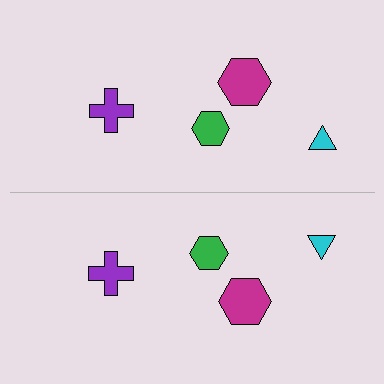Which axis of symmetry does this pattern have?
The pattern has a horizontal axis of symmetry running through the center of the image.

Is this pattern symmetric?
Yes, this pattern has bilateral (reflection) symmetry.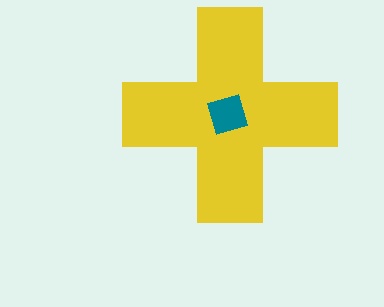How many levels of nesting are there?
2.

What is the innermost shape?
The teal square.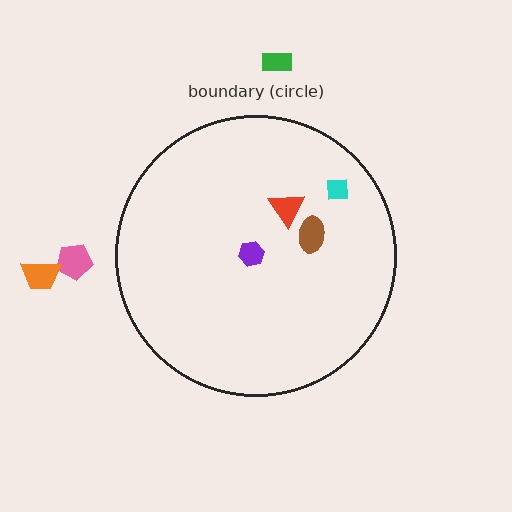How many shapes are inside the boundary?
4 inside, 3 outside.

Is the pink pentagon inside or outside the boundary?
Outside.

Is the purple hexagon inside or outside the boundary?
Inside.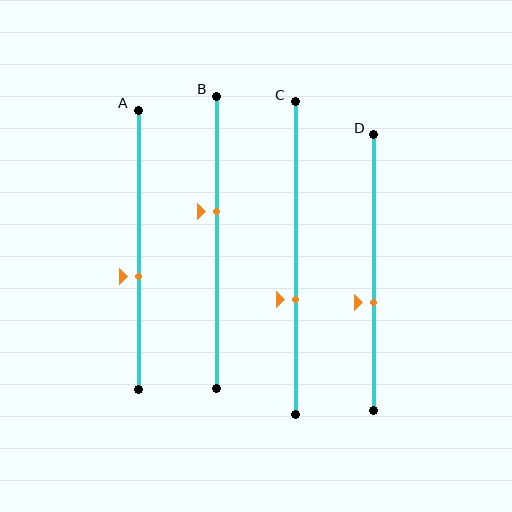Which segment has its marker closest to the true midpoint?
Segment A has its marker closest to the true midpoint.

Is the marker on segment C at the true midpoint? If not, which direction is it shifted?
No, the marker on segment C is shifted downward by about 13% of the segment length.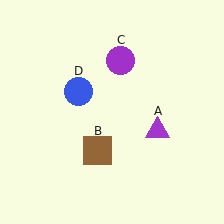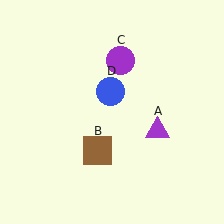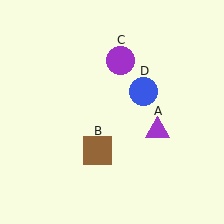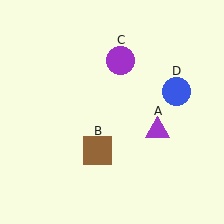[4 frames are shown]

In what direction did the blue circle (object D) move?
The blue circle (object D) moved right.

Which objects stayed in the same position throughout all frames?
Purple triangle (object A) and brown square (object B) and purple circle (object C) remained stationary.